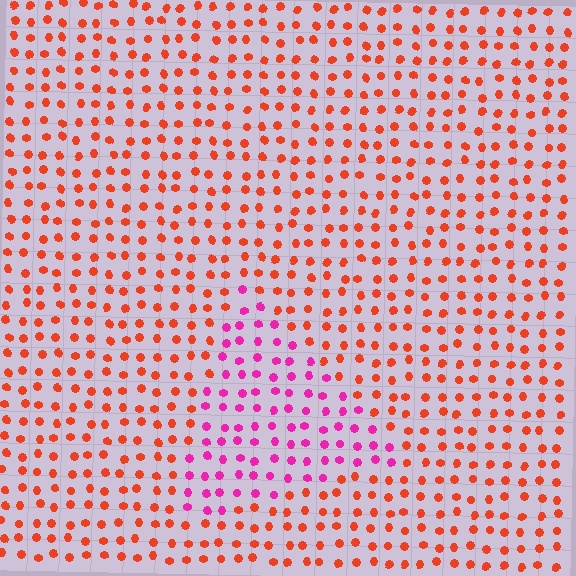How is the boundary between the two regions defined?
The boundary is defined purely by a slight shift in hue (about 51 degrees). Spacing, size, and orientation are identical on both sides.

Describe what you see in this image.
The image is filled with small red elements in a uniform arrangement. A triangle-shaped region is visible where the elements are tinted to a slightly different hue, forming a subtle color boundary.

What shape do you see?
I see a triangle.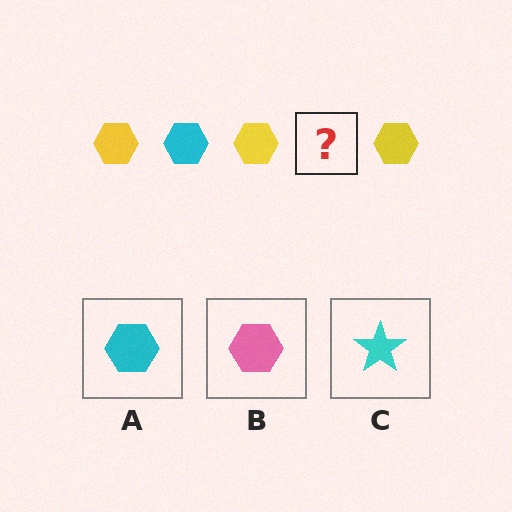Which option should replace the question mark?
Option A.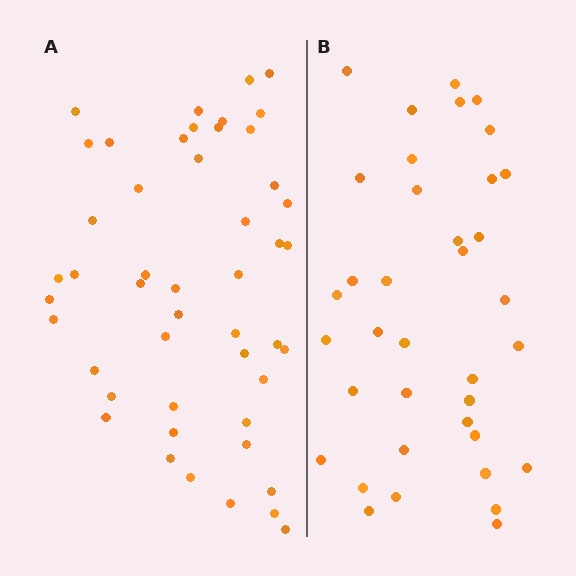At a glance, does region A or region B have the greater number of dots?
Region A (the left region) has more dots.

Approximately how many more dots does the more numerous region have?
Region A has roughly 12 or so more dots than region B.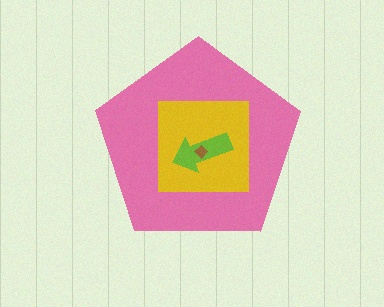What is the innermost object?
The brown diamond.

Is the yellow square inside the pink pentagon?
Yes.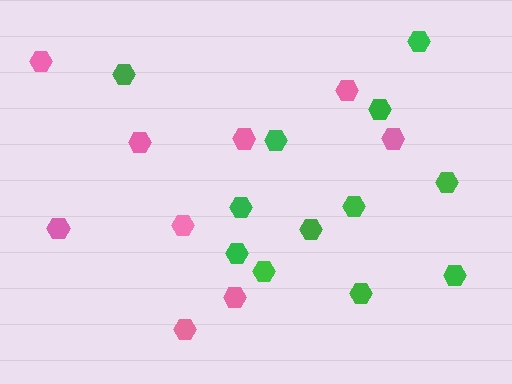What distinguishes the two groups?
There are 2 groups: one group of pink hexagons (9) and one group of green hexagons (12).